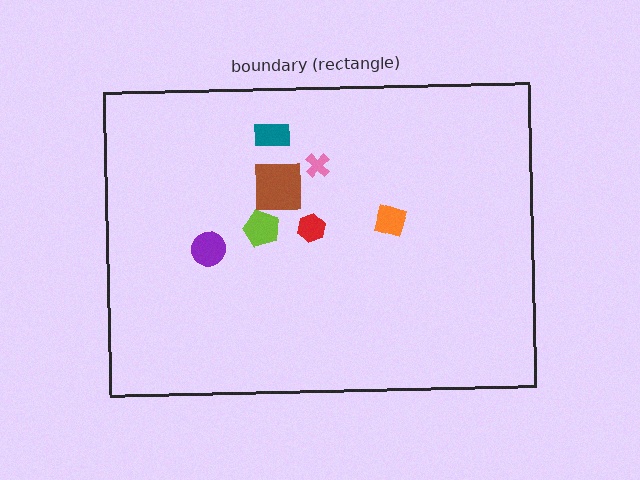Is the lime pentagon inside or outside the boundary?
Inside.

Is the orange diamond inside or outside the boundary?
Inside.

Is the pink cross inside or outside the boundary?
Inside.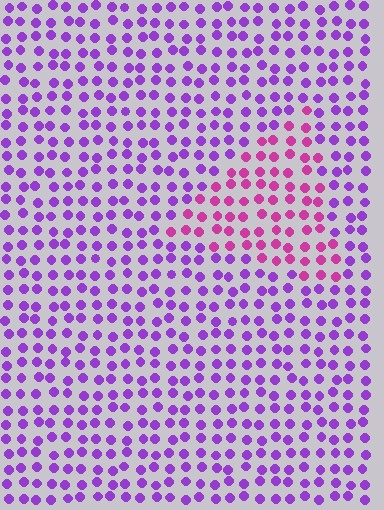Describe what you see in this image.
The image is filled with small purple elements in a uniform arrangement. A triangle-shaped region is visible where the elements are tinted to a slightly different hue, forming a subtle color boundary.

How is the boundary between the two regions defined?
The boundary is defined purely by a slight shift in hue (about 41 degrees). Spacing, size, and orientation are identical on both sides.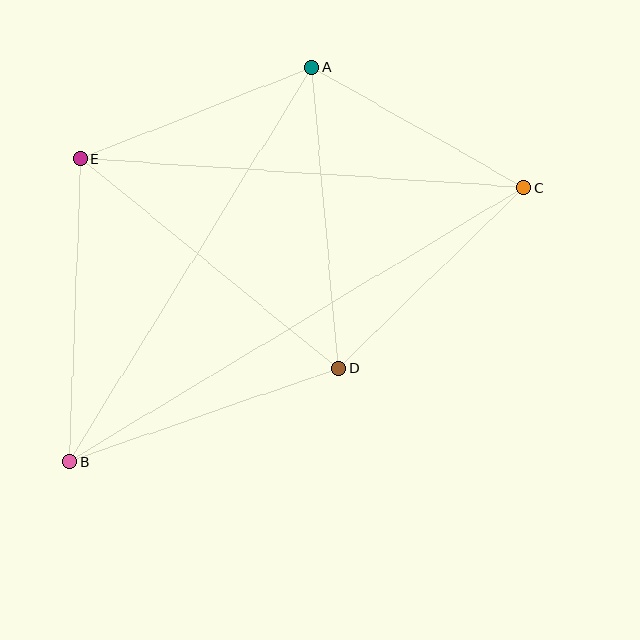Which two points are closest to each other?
Points A and C are closest to each other.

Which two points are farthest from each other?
Points B and C are farthest from each other.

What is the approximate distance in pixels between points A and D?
The distance between A and D is approximately 302 pixels.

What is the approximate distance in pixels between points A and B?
The distance between A and B is approximately 463 pixels.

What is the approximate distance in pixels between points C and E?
The distance between C and E is approximately 444 pixels.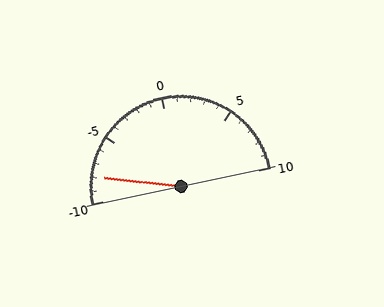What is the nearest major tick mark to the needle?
The nearest major tick mark is -10.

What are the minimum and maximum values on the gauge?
The gauge ranges from -10 to 10.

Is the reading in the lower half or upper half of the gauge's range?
The reading is in the lower half of the range (-10 to 10).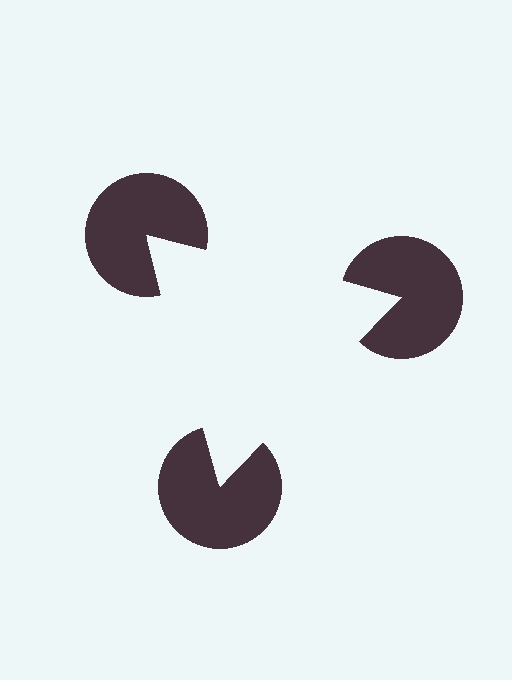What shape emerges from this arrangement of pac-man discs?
An illusory triangle — its edges are inferred from the aligned wedge cuts in the pac-man discs, not physically drawn.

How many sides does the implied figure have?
3 sides.